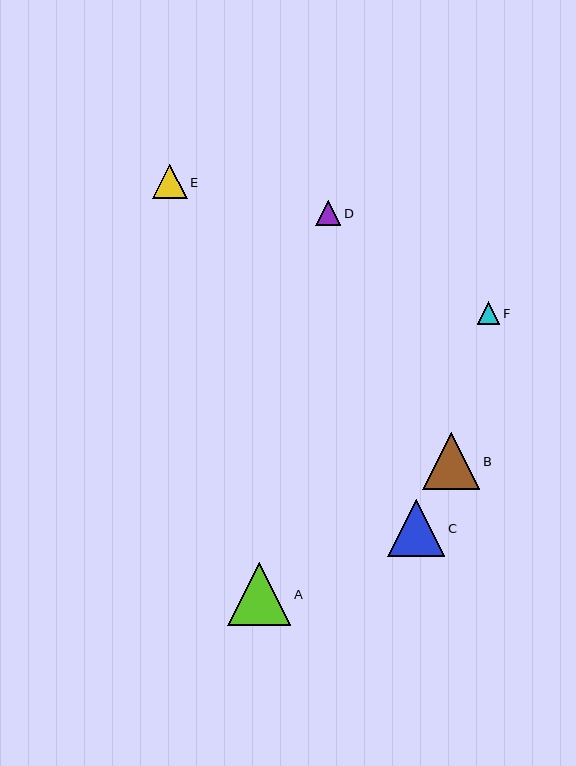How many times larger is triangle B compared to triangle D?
Triangle B is approximately 2.3 times the size of triangle D.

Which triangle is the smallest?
Triangle F is the smallest with a size of approximately 22 pixels.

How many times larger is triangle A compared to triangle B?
Triangle A is approximately 1.1 times the size of triangle B.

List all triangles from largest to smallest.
From largest to smallest: A, B, C, E, D, F.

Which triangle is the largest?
Triangle A is the largest with a size of approximately 63 pixels.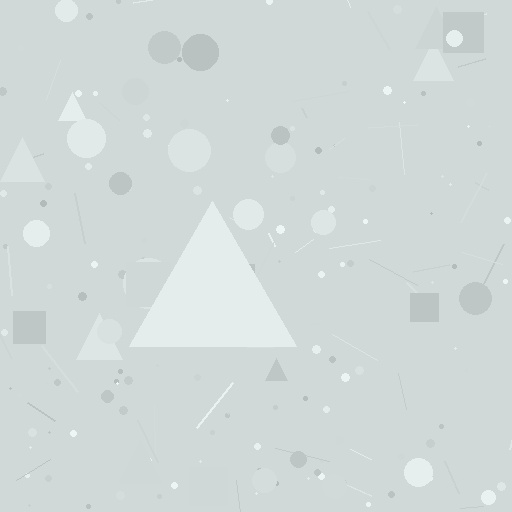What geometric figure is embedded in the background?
A triangle is embedded in the background.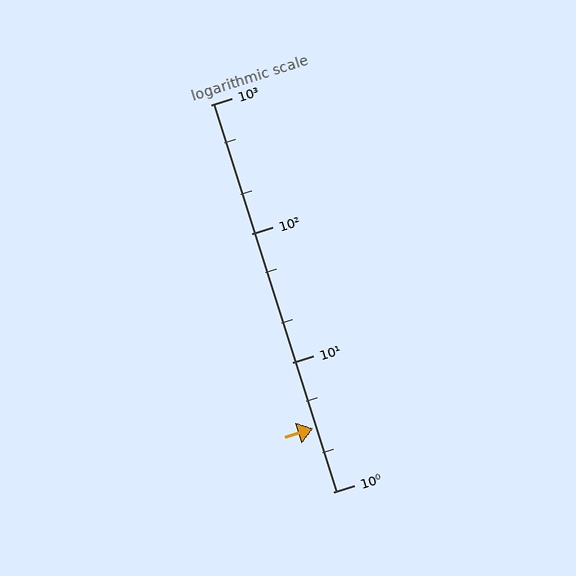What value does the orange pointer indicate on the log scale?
The pointer indicates approximately 3.1.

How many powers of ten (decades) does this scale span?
The scale spans 3 decades, from 1 to 1000.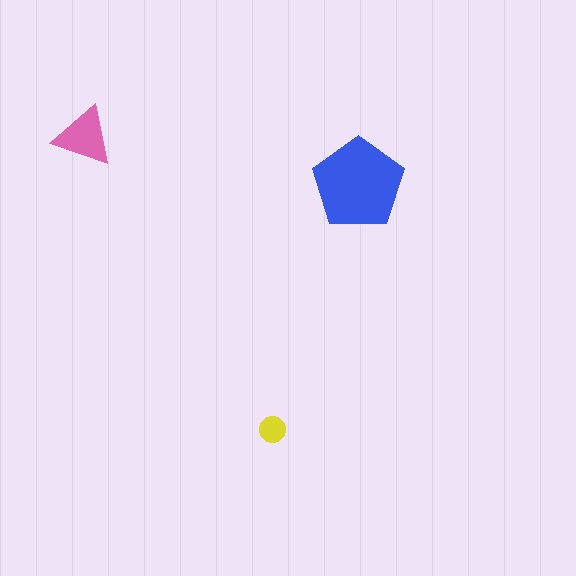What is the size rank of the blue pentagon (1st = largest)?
1st.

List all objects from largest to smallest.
The blue pentagon, the pink triangle, the yellow circle.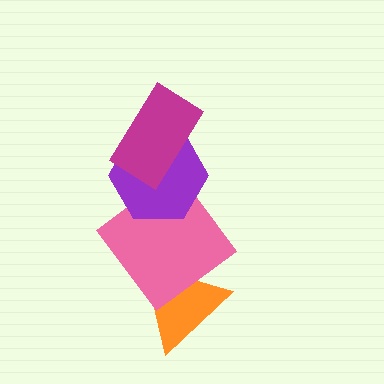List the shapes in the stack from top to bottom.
From top to bottom: the magenta rectangle, the purple hexagon, the pink diamond, the orange triangle.